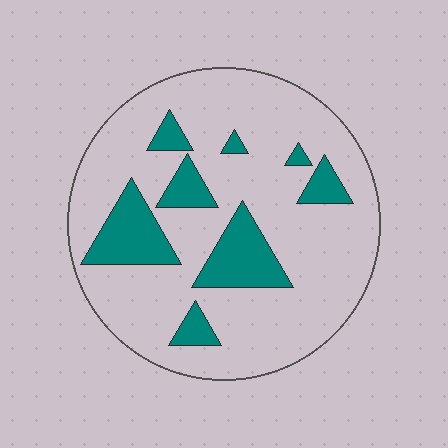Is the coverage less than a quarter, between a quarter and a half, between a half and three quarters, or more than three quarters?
Less than a quarter.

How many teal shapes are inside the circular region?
8.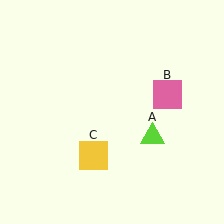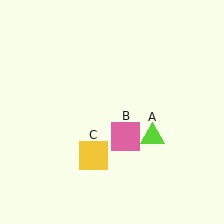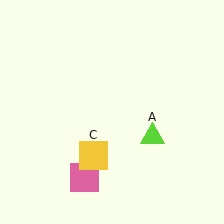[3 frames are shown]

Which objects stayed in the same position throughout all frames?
Lime triangle (object A) and yellow square (object C) remained stationary.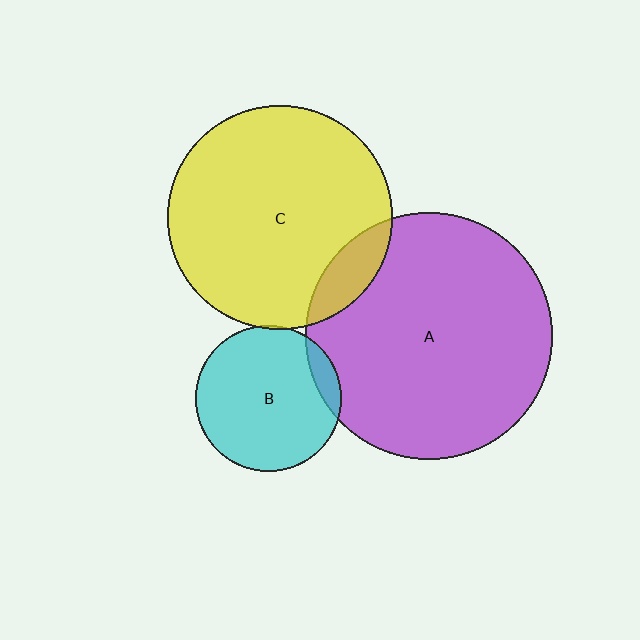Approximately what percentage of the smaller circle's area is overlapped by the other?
Approximately 10%.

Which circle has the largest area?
Circle A (purple).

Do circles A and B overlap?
Yes.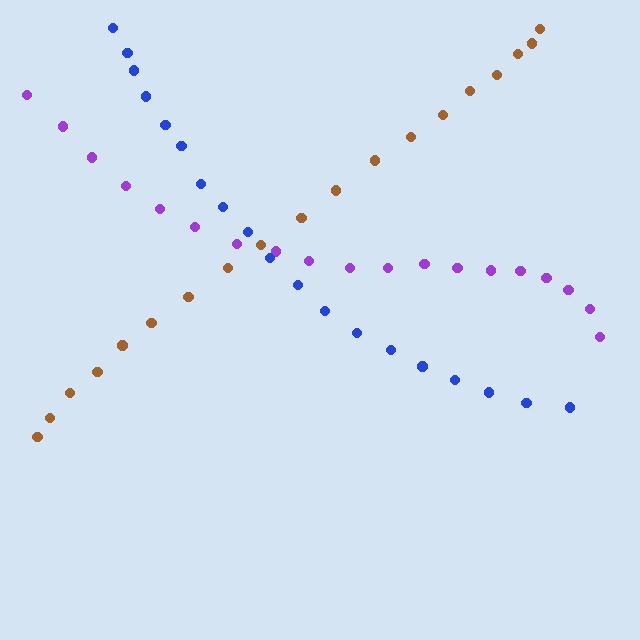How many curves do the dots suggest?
There are 3 distinct paths.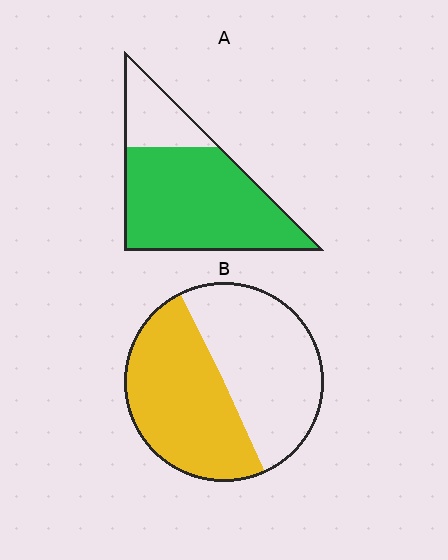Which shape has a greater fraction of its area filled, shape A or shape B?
Shape A.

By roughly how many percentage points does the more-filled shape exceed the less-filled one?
By roughly 25 percentage points (A over B).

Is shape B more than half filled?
Roughly half.